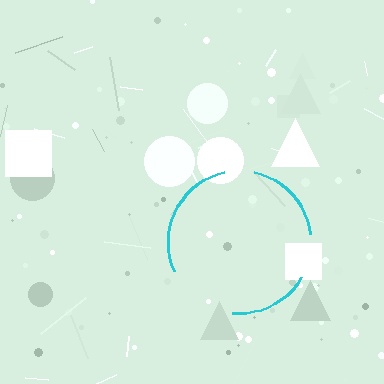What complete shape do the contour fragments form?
The contour fragments form a circle.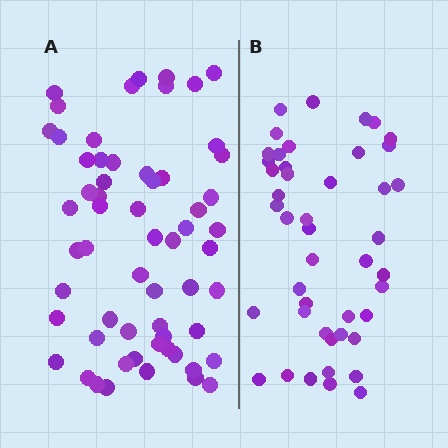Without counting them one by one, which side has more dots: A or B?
Region A (the left region) has more dots.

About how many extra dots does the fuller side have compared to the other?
Region A has approximately 15 more dots than region B.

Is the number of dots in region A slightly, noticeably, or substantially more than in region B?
Region A has noticeably more, but not dramatically so. The ratio is roughly 1.3 to 1.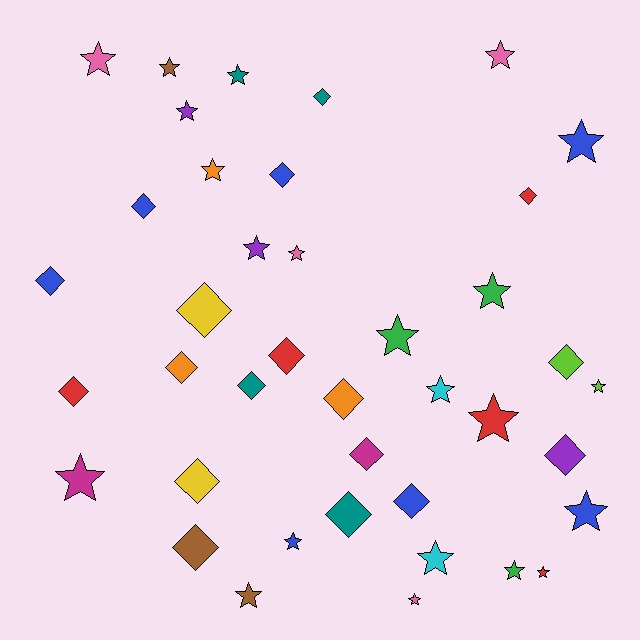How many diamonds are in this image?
There are 18 diamonds.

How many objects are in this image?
There are 40 objects.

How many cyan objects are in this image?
There are 2 cyan objects.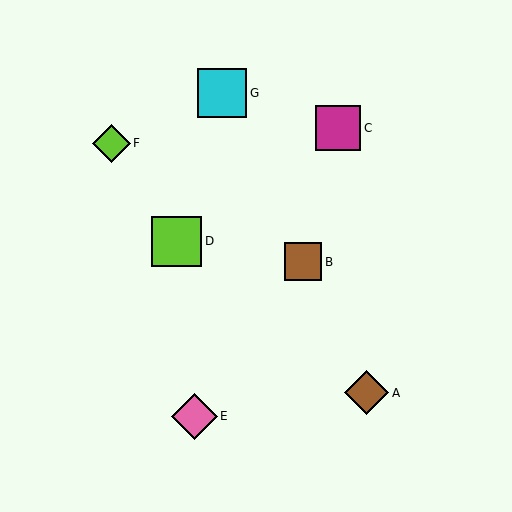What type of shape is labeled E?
Shape E is a pink diamond.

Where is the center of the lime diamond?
The center of the lime diamond is at (111, 143).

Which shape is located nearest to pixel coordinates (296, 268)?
The brown square (labeled B) at (303, 262) is nearest to that location.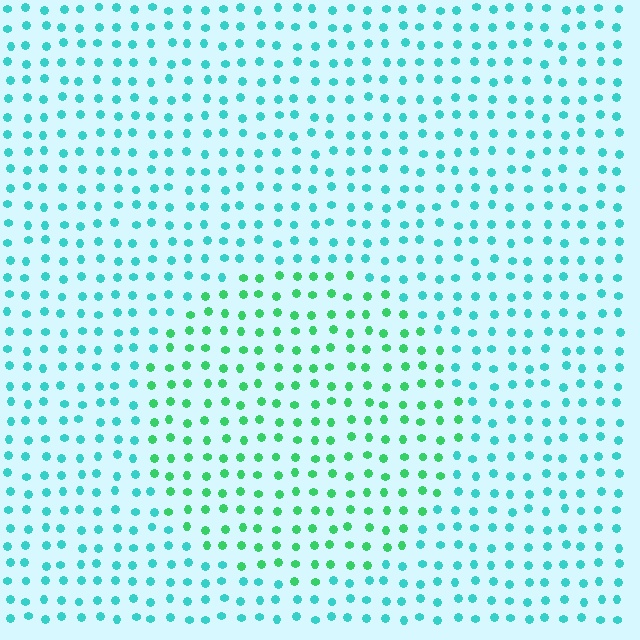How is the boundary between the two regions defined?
The boundary is defined purely by a slight shift in hue (about 38 degrees). Spacing, size, and orientation are identical on both sides.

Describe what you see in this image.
The image is filled with small cyan elements in a uniform arrangement. A circle-shaped region is visible where the elements are tinted to a slightly different hue, forming a subtle color boundary.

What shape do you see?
I see a circle.